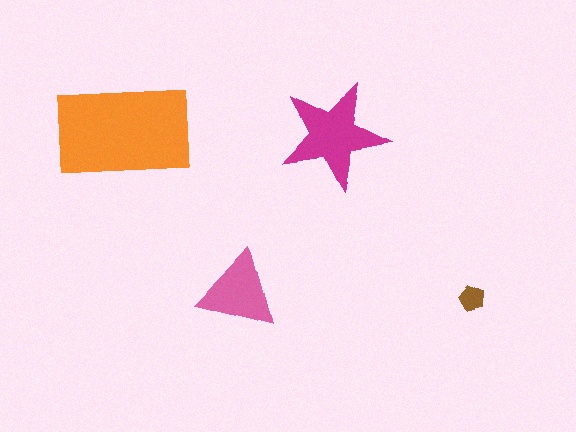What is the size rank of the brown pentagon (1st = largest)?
4th.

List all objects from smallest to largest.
The brown pentagon, the pink triangle, the magenta star, the orange rectangle.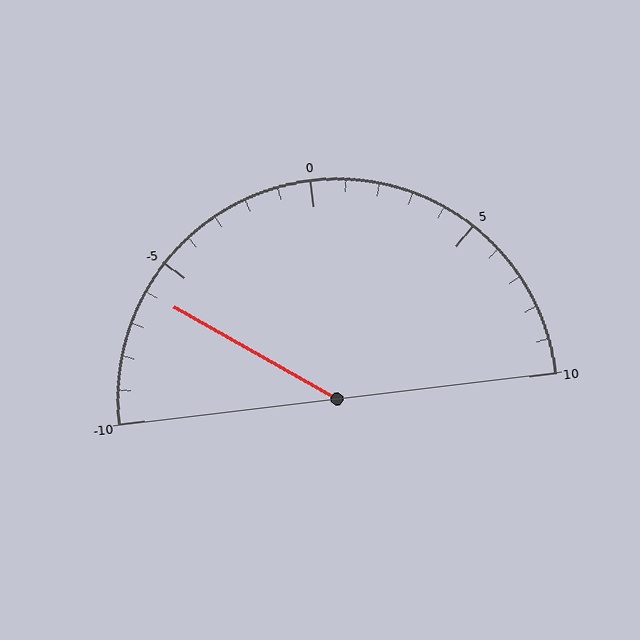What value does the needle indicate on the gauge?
The needle indicates approximately -6.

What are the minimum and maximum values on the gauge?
The gauge ranges from -10 to 10.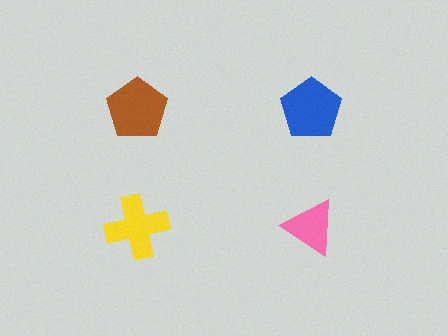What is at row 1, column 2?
A blue pentagon.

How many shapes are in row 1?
2 shapes.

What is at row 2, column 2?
A pink triangle.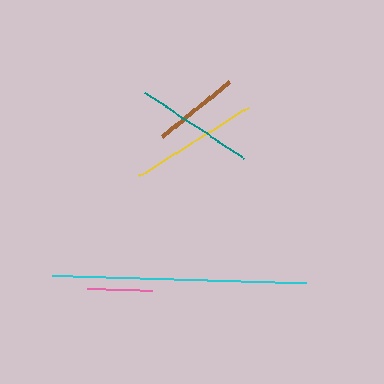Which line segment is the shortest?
The pink line is the shortest at approximately 65 pixels.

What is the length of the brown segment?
The brown segment is approximately 87 pixels long.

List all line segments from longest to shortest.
From longest to shortest: cyan, yellow, teal, brown, pink.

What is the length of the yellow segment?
The yellow segment is approximately 129 pixels long.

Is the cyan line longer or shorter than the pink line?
The cyan line is longer than the pink line.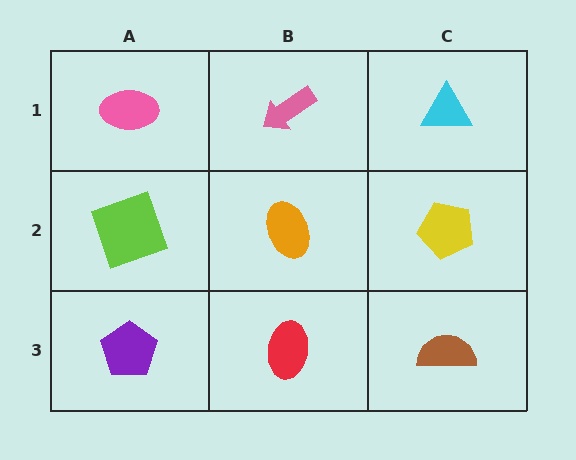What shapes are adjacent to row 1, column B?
An orange ellipse (row 2, column B), a pink ellipse (row 1, column A), a cyan triangle (row 1, column C).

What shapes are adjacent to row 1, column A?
A lime square (row 2, column A), a pink arrow (row 1, column B).